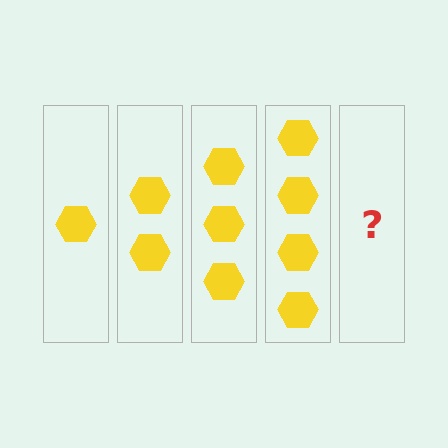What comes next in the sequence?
The next element should be 5 hexagons.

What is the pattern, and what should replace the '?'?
The pattern is that each step adds one more hexagon. The '?' should be 5 hexagons.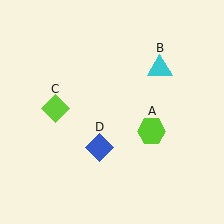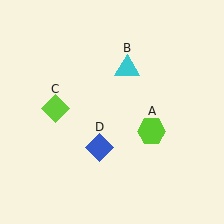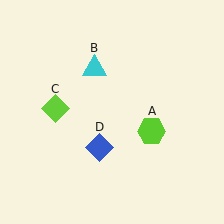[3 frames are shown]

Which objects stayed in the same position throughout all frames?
Lime hexagon (object A) and lime diamond (object C) and blue diamond (object D) remained stationary.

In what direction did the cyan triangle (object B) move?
The cyan triangle (object B) moved left.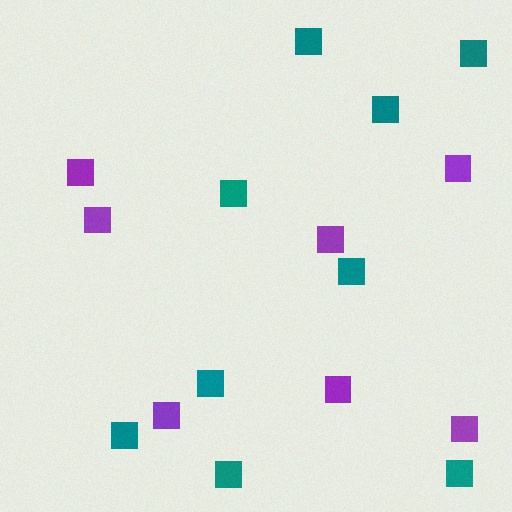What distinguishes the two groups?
There are 2 groups: one group of purple squares (7) and one group of teal squares (9).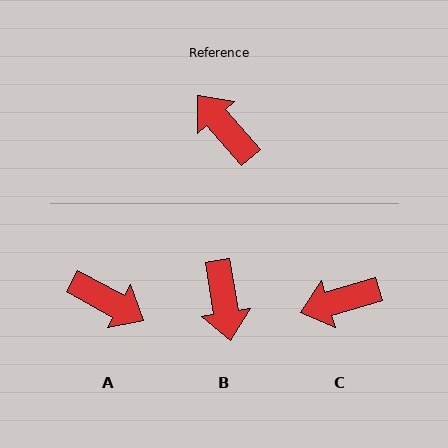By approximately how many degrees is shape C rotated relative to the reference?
Approximately 65 degrees counter-clockwise.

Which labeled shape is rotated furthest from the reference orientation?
A, about 160 degrees away.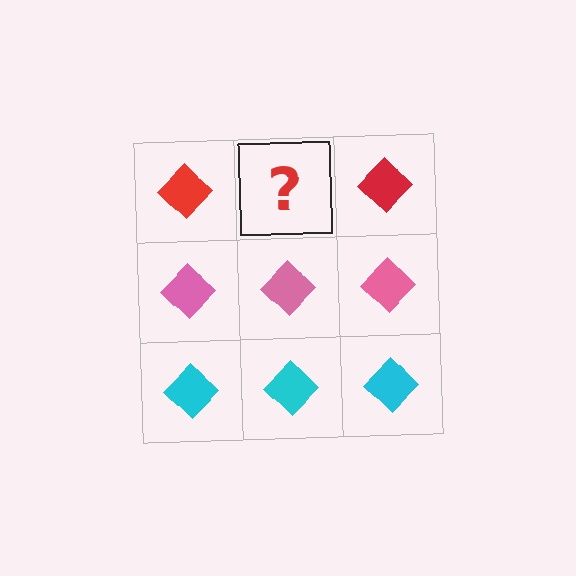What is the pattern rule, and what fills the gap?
The rule is that each row has a consistent color. The gap should be filled with a red diamond.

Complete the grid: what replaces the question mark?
The question mark should be replaced with a red diamond.